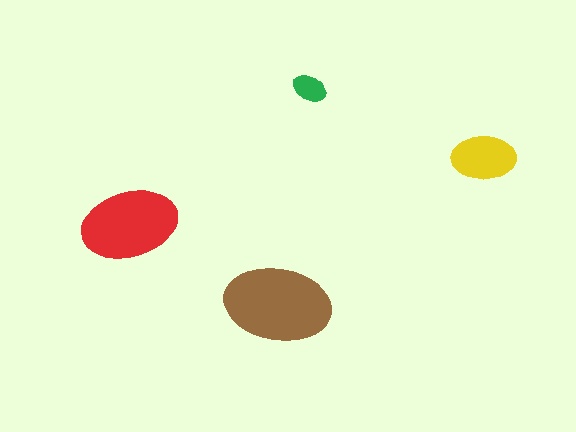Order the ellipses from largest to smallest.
the brown one, the red one, the yellow one, the green one.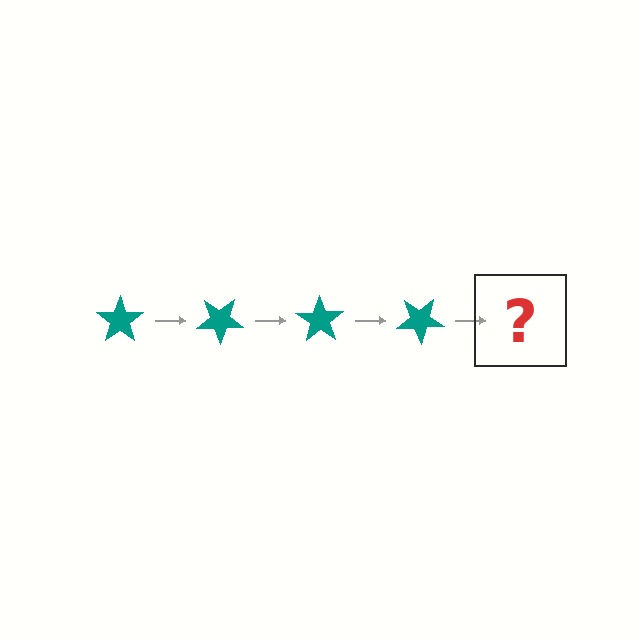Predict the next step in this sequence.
The next step is a teal star rotated 140 degrees.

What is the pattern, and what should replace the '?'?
The pattern is that the star rotates 35 degrees each step. The '?' should be a teal star rotated 140 degrees.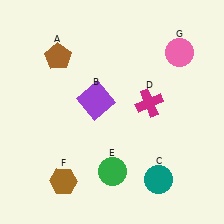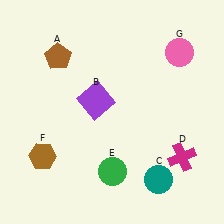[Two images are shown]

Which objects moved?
The objects that moved are: the magenta cross (D), the brown hexagon (F).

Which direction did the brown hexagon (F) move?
The brown hexagon (F) moved up.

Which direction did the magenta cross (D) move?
The magenta cross (D) moved down.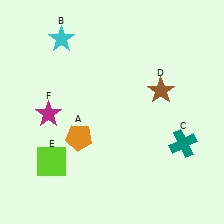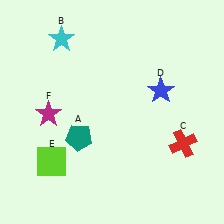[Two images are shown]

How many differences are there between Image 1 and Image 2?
There are 3 differences between the two images.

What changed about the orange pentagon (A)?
In Image 1, A is orange. In Image 2, it changed to teal.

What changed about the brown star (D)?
In Image 1, D is brown. In Image 2, it changed to blue.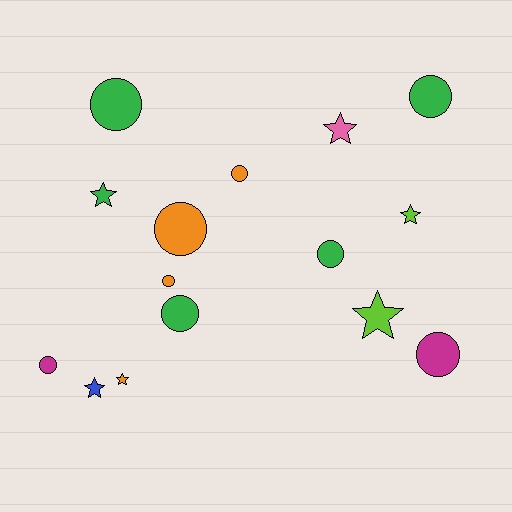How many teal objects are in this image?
There are no teal objects.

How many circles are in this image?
There are 9 circles.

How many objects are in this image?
There are 15 objects.